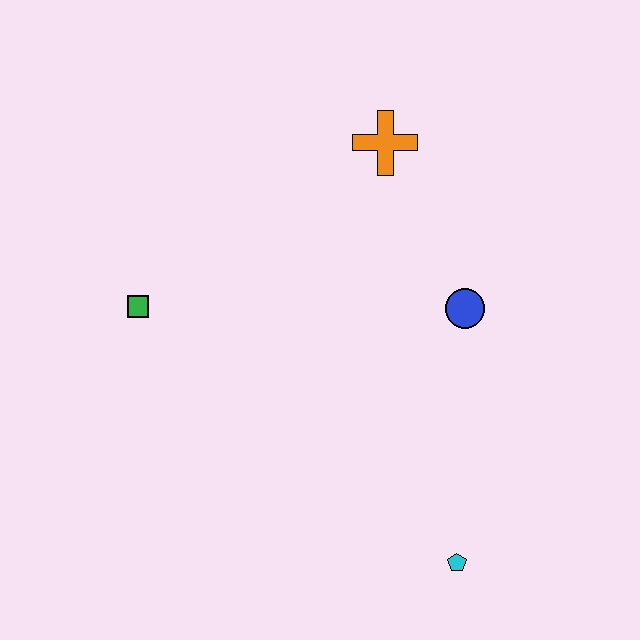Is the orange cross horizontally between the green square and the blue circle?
Yes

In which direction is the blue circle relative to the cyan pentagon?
The blue circle is above the cyan pentagon.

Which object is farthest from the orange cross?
The cyan pentagon is farthest from the orange cross.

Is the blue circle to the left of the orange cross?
No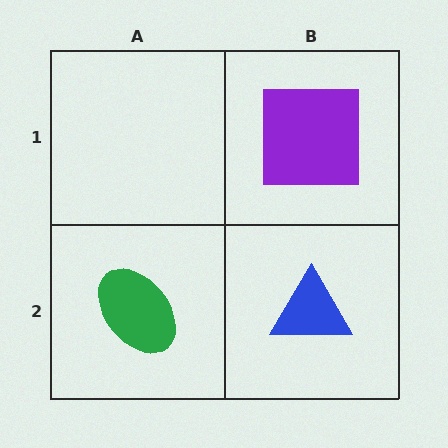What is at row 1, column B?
A purple square.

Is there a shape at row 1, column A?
No, that cell is empty.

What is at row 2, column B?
A blue triangle.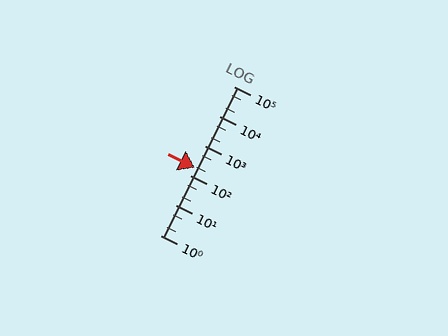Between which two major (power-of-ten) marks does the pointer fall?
The pointer is between 100 and 1000.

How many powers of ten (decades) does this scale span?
The scale spans 5 decades, from 1 to 100000.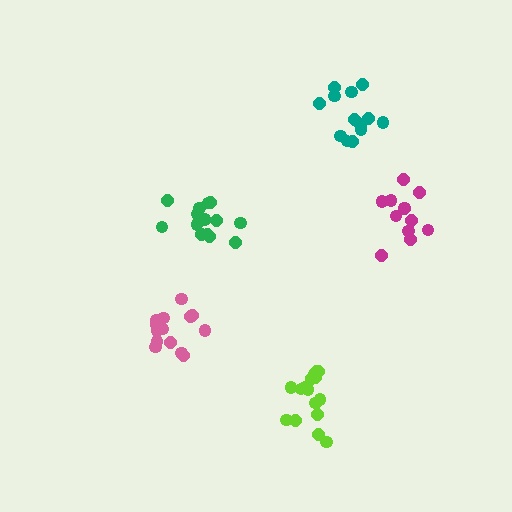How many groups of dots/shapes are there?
There are 5 groups.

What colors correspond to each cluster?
The clusters are colored: pink, magenta, lime, green, teal.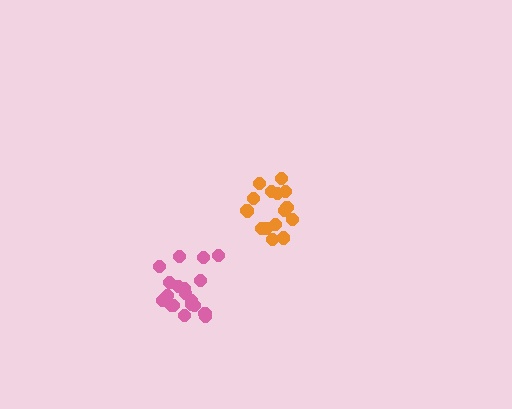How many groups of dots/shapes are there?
There are 2 groups.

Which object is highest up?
The orange cluster is topmost.